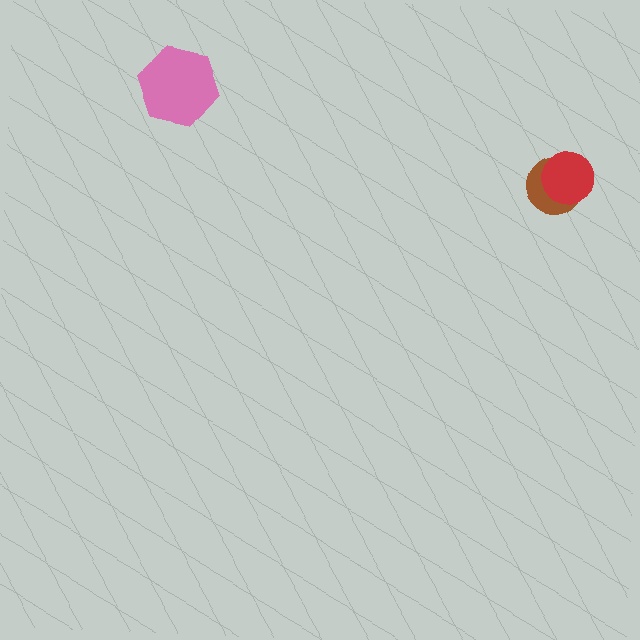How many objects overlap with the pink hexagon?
0 objects overlap with the pink hexagon.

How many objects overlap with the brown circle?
1 object overlaps with the brown circle.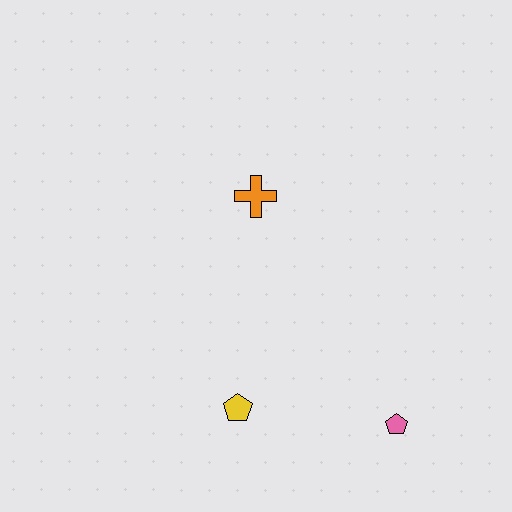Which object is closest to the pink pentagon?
The yellow pentagon is closest to the pink pentagon.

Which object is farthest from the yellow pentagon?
The orange cross is farthest from the yellow pentagon.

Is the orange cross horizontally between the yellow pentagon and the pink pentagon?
Yes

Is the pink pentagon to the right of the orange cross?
Yes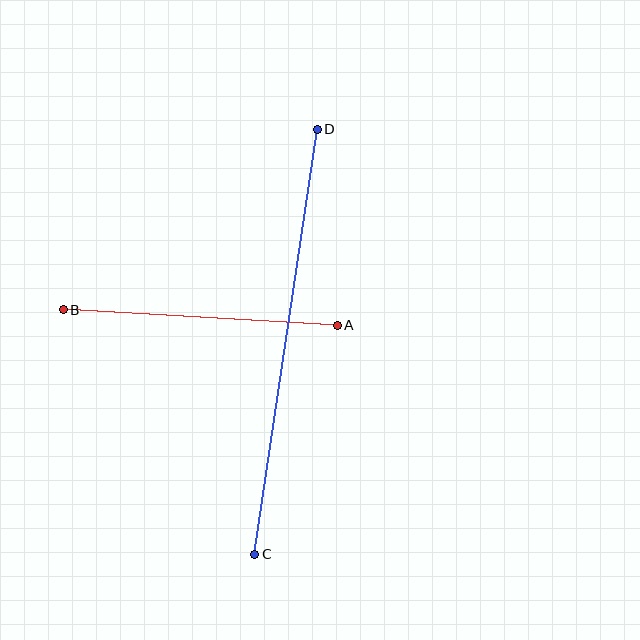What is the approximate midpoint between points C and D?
The midpoint is at approximately (286, 342) pixels.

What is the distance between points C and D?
The distance is approximately 429 pixels.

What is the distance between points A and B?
The distance is approximately 274 pixels.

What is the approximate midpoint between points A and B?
The midpoint is at approximately (200, 318) pixels.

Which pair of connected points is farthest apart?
Points C and D are farthest apart.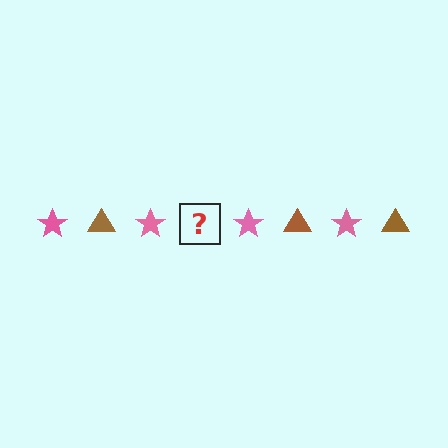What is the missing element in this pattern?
The missing element is a brown triangle.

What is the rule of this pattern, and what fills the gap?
The rule is that the pattern alternates between pink star and brown triangle. The gap should be filled with a brown triangle.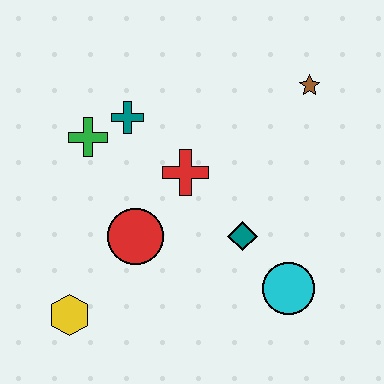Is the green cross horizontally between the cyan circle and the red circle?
No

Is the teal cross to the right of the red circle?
No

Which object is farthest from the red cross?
The yellow hexagon is farthest from the red cross.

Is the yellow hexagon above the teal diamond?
No